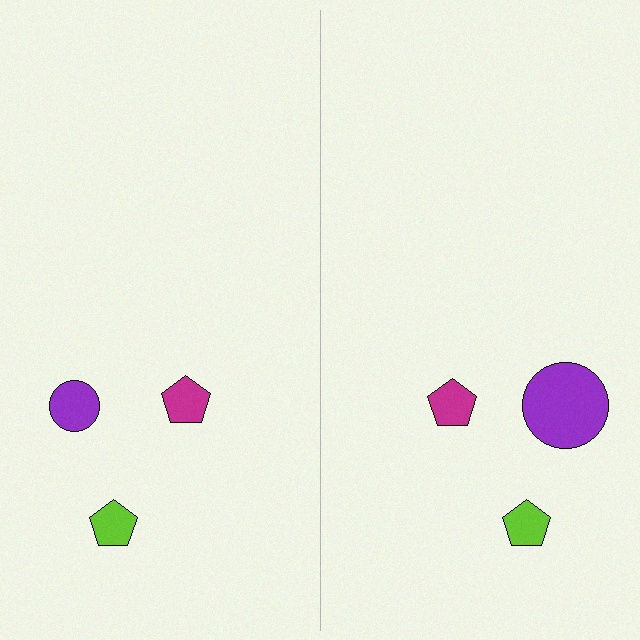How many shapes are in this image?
There are 6 shapes in this image.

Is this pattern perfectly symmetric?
No, the pattern is not perfectly symmetric. The purple circle on the right side has a different size than its mirror counterpart.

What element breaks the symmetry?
The purple circle on the right side has a different size than its mirror counterpart.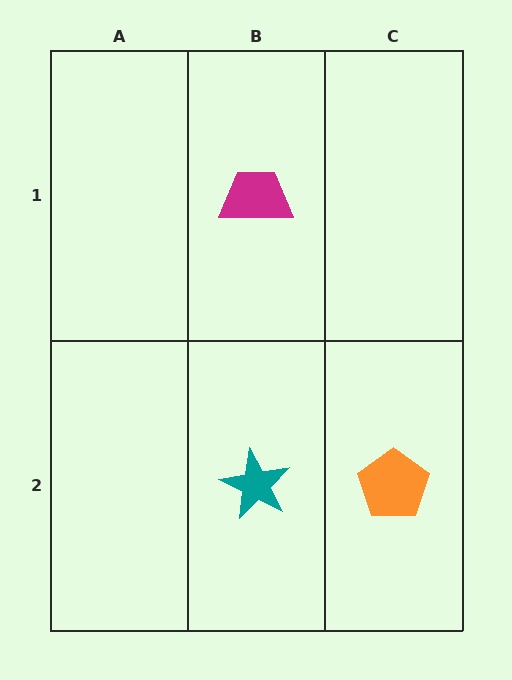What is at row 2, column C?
An orange pentagon.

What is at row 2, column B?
A teal star.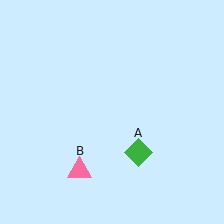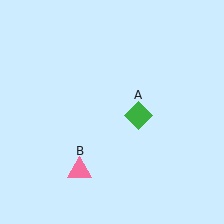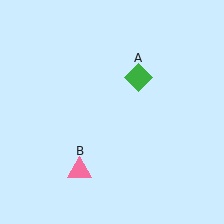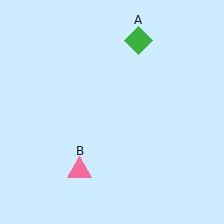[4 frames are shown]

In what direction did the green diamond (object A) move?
The green diamond (object A) moved up.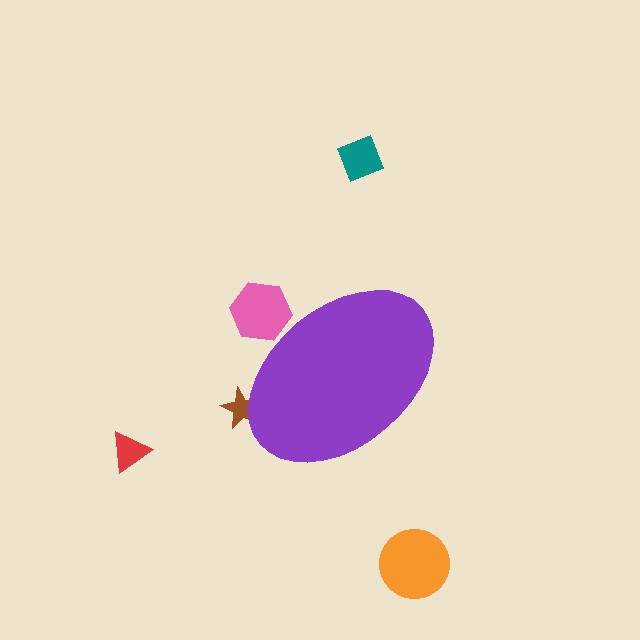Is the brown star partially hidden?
Yes, the brown star is partially hidden behind the purple ellipse.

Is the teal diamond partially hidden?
No, the teal diamond is fully visible.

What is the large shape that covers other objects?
A purple ellipse.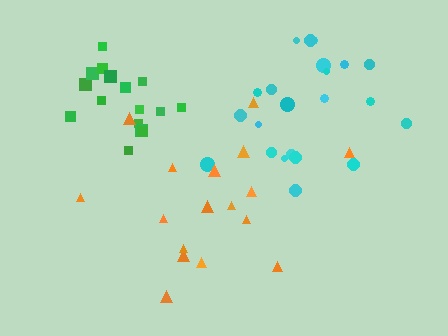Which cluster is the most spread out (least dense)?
Orange.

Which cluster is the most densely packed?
Green.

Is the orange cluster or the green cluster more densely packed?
Green.